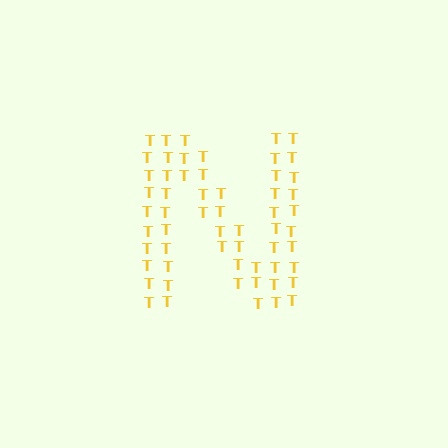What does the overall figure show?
The overall figure shows the letter N.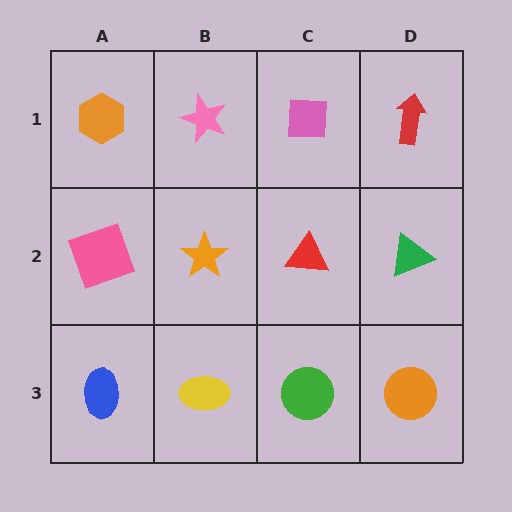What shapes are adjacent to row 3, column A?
A pink square (row 2, column A), a yellow ellipse (row 3, column B).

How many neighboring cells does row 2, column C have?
4.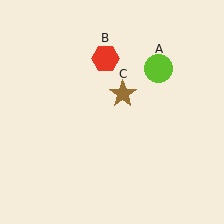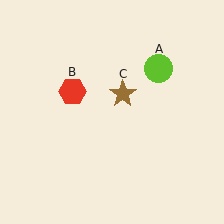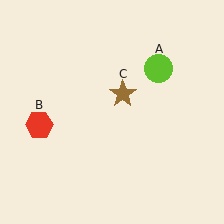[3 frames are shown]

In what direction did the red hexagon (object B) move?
The red hexagon (object B) moved down and to the left.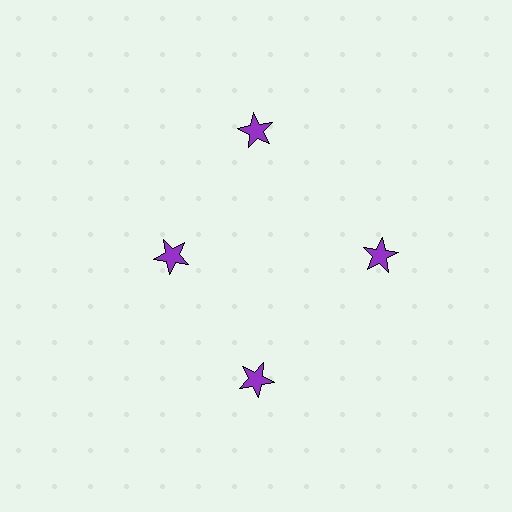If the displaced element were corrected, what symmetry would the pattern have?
It would have 4-fold rotational symmetry — the pattern would map onto itself every 90 degrees.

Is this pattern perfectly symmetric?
No. The 4 purple stars are arranged in a ring, but one element near the 9 o'clock position is pulled inward toward the center, breaking the 4-fold rotational symmetry.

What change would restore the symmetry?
The symmetry would be restored by moving it outward, back onto the ring so that all 4 stars sit at equal angles and equal distance from the center.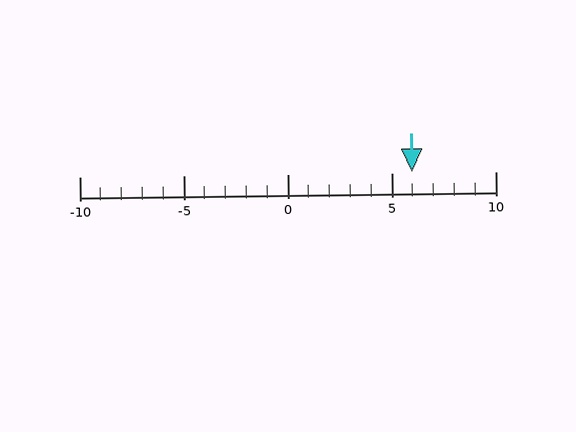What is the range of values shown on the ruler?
The ruler shows values from -10 to 10.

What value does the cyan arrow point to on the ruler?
The cyan arrow points to approximately 6.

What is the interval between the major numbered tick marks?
The major tick marks are spaced 5 units apart.